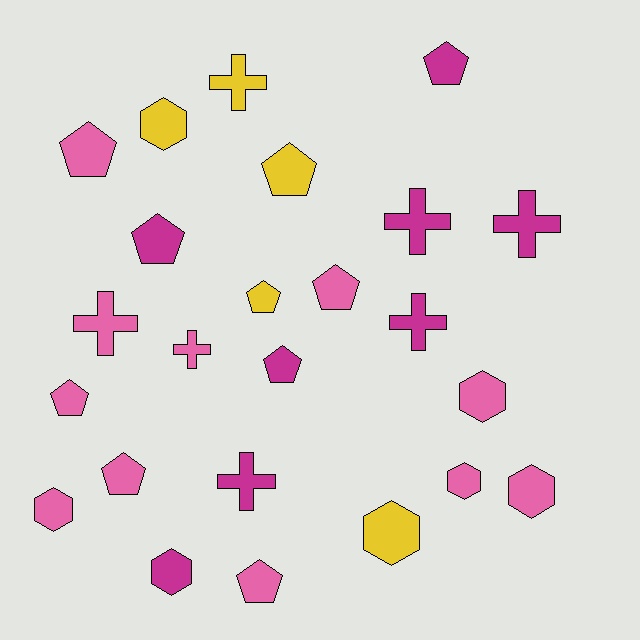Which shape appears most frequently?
Pentagon, with 10 objects.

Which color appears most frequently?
Pink, with 11 objects.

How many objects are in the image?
There are 24 objects.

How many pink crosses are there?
There are 2 pink crosses.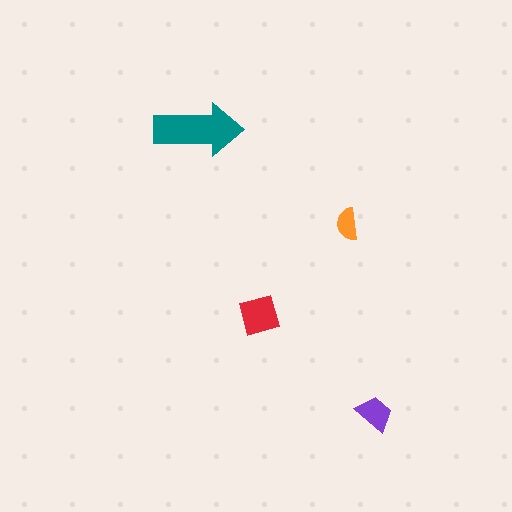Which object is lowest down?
The purple trapezoid is bottommost.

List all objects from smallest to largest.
The orange semicircle, the purple trapezoid, the red square, the teal arrow.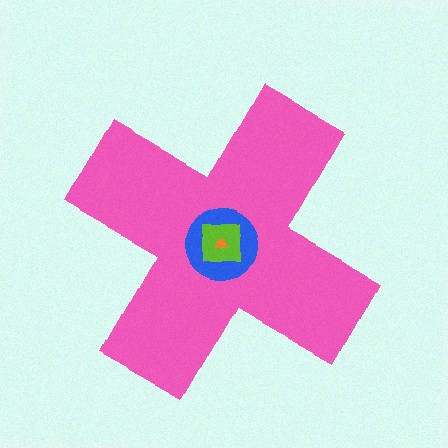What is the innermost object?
The orange trapezoid.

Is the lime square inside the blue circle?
Yes.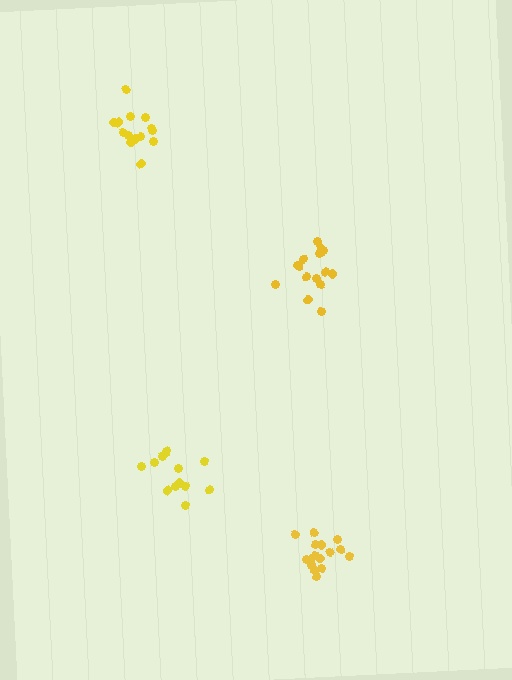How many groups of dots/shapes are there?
There are 4 groups.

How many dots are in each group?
Group 1: 14 dots, Group 2: 13 dots, Group 3: 16 dots, Group 4: 16 dots (59 total).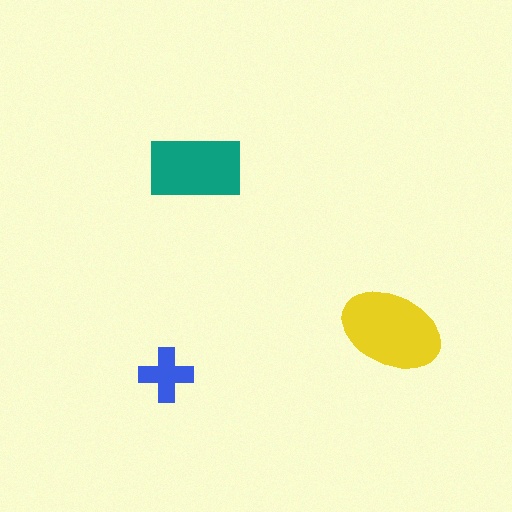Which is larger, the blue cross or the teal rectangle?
The teal rectangle.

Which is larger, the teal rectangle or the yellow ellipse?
The yellow ellipse.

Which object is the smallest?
The blue cross.